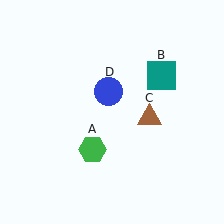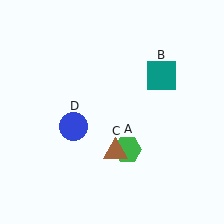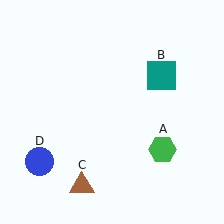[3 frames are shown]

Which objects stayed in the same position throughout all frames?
Teal square (object B) remained stationary.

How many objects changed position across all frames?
3 objects changed position: green hexagon (object A), brown triangle (object C), blue circle (object D).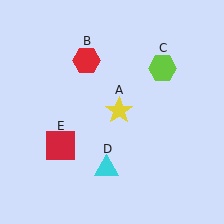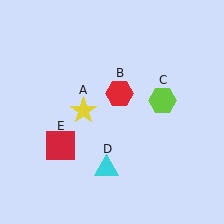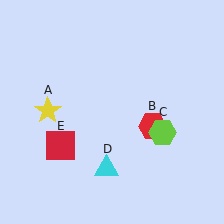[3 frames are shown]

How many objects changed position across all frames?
3 objects changed position: yellow star (object A), red hexagon (object B), lime hexagon (object C).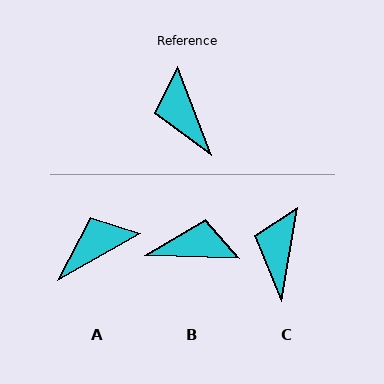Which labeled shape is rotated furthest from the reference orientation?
B, about 113 degrees away.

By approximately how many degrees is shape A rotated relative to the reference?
Approximately 81 degrees clockwise.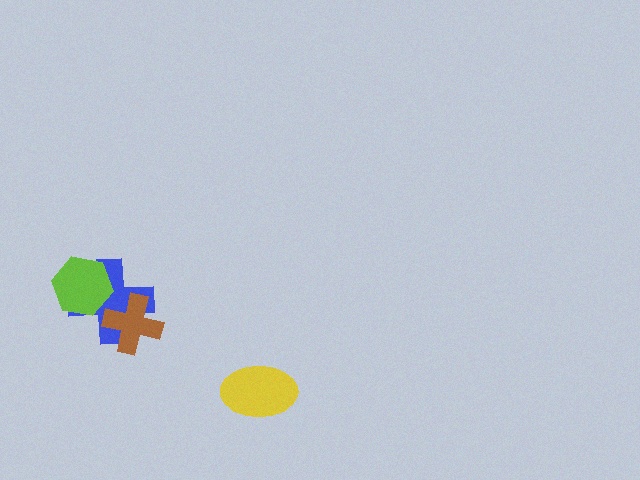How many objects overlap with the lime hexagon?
1 object overlaps with the lime hexagon.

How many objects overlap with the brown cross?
1 object overlaps with the brown cross.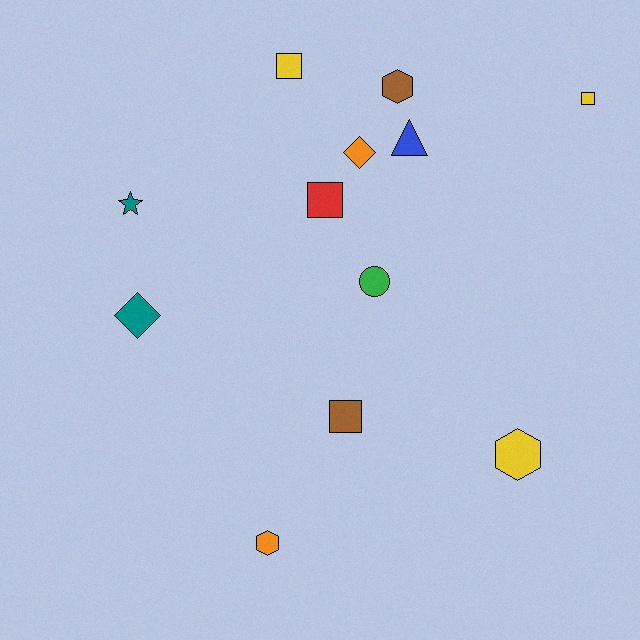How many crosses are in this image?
There are no crosses.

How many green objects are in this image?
There is 1 green object.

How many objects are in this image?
There are 12 objects.